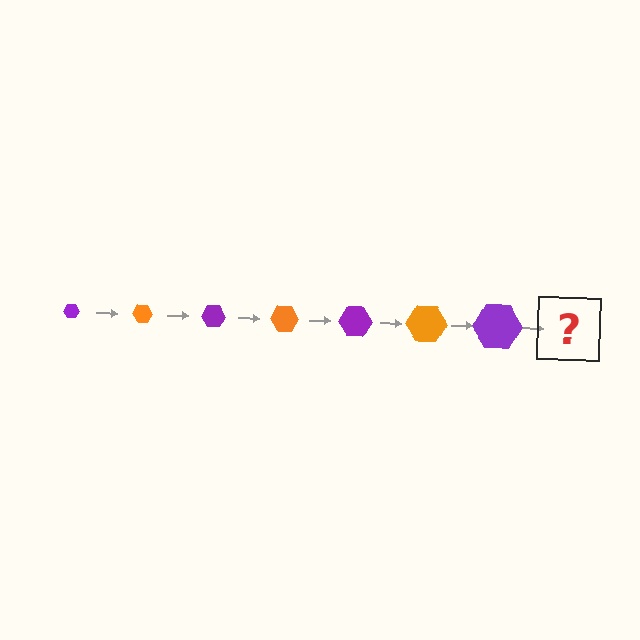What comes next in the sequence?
The next element should be an orange hexagon, larger than the previous one.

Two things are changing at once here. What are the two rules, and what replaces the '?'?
The two rules are that the hexagon grows larger each step and the color cycles through purple and orange. The '?' should be an orange hexagon, larger than the previous one.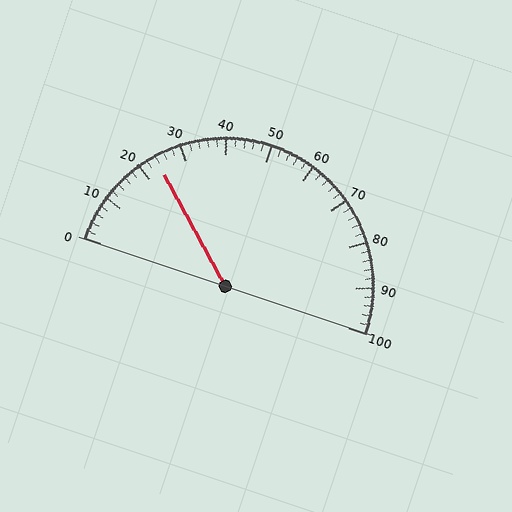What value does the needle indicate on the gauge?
The needle indicates approximately 24.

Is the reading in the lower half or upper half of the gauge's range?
The reading is in the lower half of the range (0 to 100).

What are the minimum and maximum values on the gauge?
The gauge ranges from 0 to 100.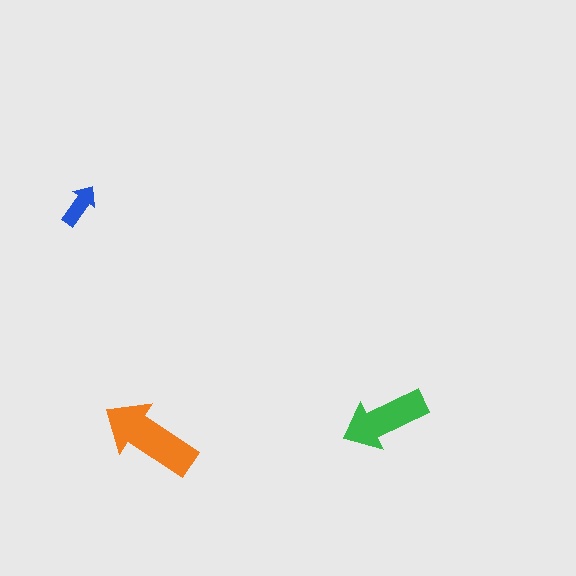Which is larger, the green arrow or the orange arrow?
The orange one.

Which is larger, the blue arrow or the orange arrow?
The orange one.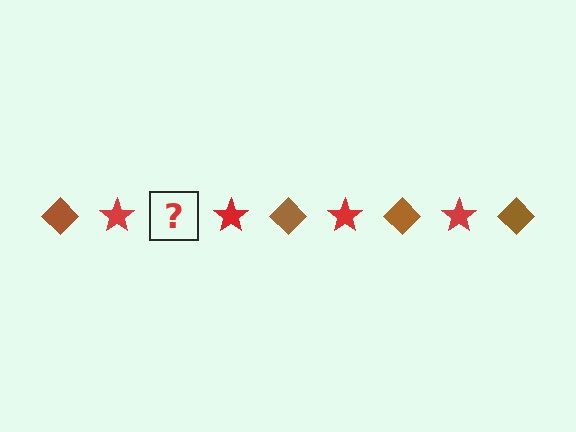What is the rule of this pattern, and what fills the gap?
The rule is that the pattern alternates between brown diamond and red star. The gap should be filled with a brown diamond.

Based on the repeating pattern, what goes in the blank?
The blank should be a brown diamond.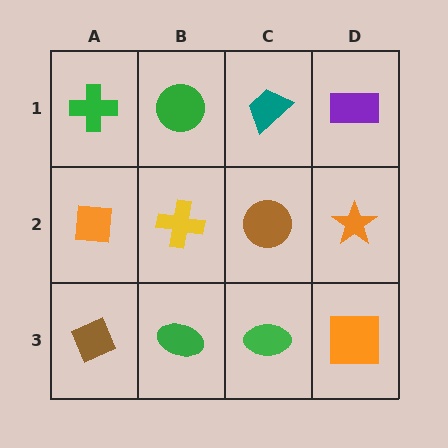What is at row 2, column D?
An orange star.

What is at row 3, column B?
A green ellipse.